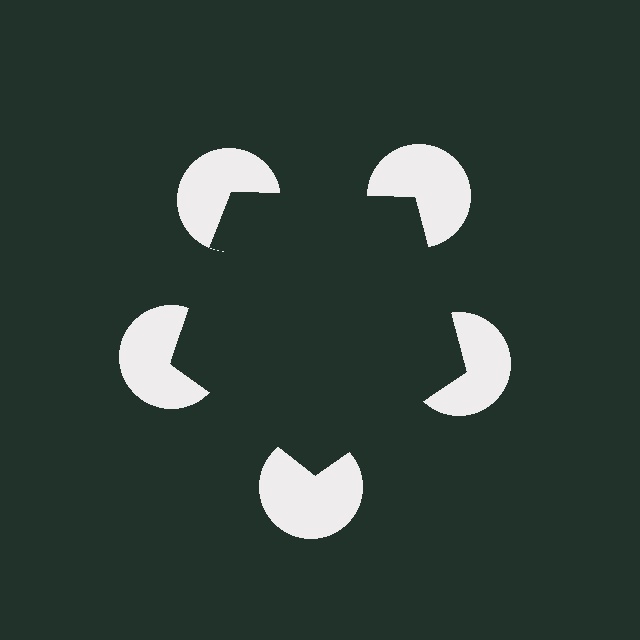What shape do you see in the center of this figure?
An illusory pentagon — its edges are inferred from the aligned wedge cuts in the pac-man discs, not physically drawn.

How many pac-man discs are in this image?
There are 5 — one at each vertex of the illusory pentagon.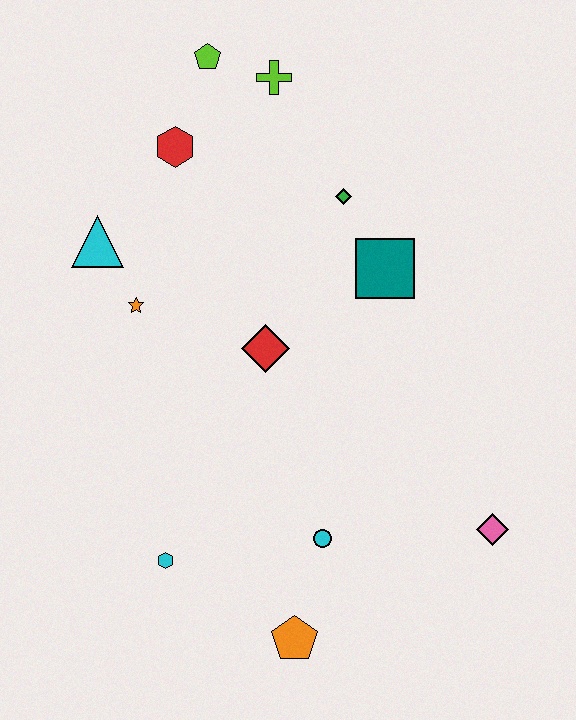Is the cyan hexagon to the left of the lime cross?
Yes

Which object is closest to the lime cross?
The lime pentagon is closest to the lime cross.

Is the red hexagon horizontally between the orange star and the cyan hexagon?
No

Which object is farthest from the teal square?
The orange pentagon is farthest from the teal square.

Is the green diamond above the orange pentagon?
Yes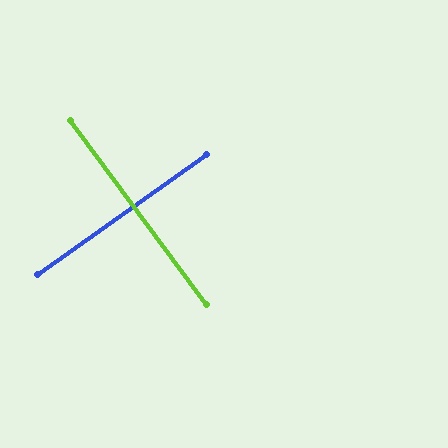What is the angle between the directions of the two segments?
Approximately 89 degrees.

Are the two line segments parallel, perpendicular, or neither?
Perpendicular — they meet at approximately 89°.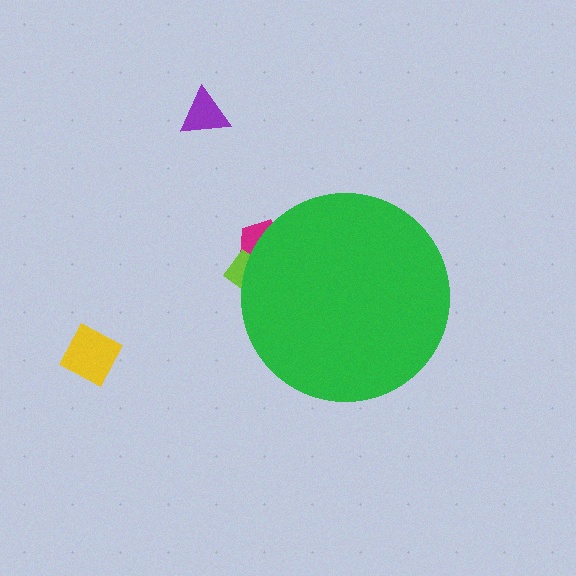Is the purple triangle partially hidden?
No, the purple triangle is fully visible.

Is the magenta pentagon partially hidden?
Yes, the magenta pentagon is partially hidden behind the green circle.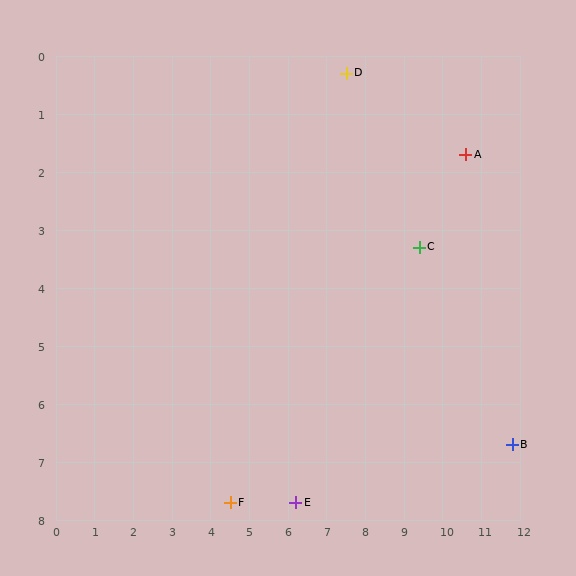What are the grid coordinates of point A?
Point A is at approximately (10.6, 1.7).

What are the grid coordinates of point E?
Point E is at approximately (6.2, 7.7).